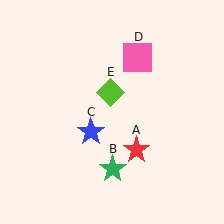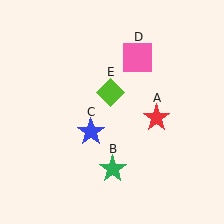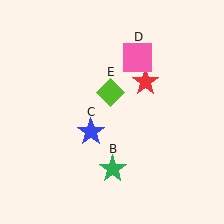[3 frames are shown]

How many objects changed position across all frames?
1 object changed position: red star (object A).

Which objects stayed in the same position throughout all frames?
Green star (object B) and blue star (object C) and pink square (object D) and lime diamond (object E) remained stationary.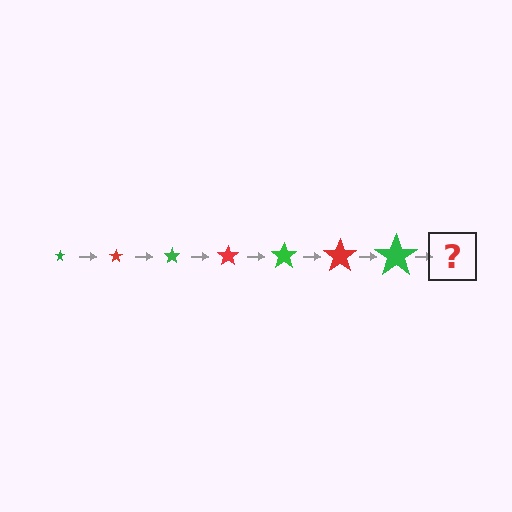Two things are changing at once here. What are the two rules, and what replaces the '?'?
The two rules are that the star grows larger each step and the color cycles through green and red. The '?' should be a red star, larger than the previous one.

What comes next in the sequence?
The next element should be a red star, larger than the previous one.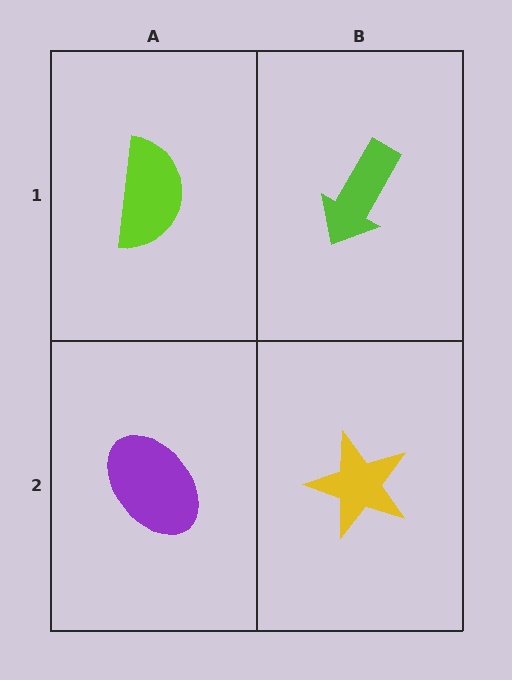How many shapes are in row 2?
2 shapes.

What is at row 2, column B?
A yellow star.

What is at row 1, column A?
A lime semicircle.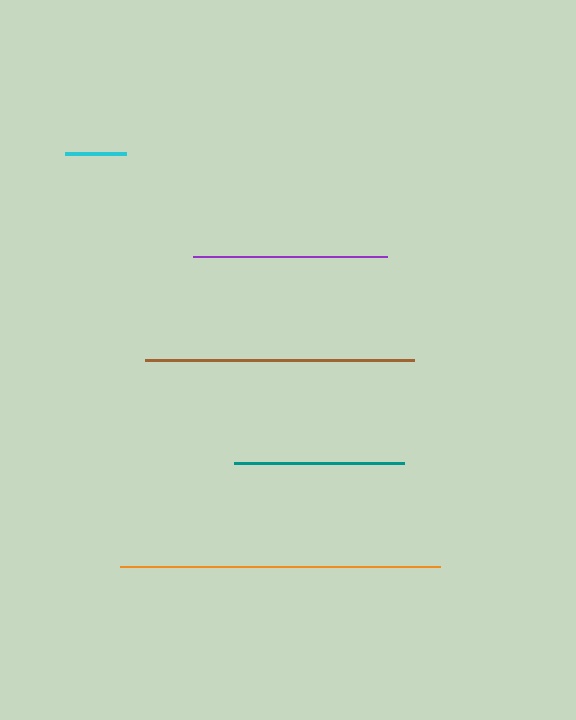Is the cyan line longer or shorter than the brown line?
The brown line is longer than the cyan line.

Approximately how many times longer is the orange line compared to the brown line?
The orange line is approximately 1.2 times the length of the brown line.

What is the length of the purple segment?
The purple segment is approximately 194 pixels long.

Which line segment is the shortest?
The cyan line is the shortest at approximately 61 pixels.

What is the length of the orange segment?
The orange segment is approximately 320 pixels long.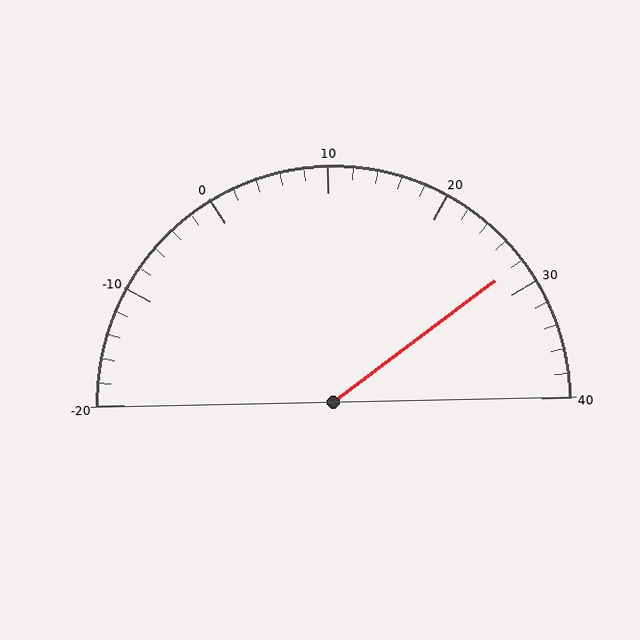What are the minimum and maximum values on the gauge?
The gauge ranges from -20 to 40.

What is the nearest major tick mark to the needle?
The nearest major tick mark is 30.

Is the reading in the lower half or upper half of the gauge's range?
The reading is in the upper half of the range (-20 to 40).